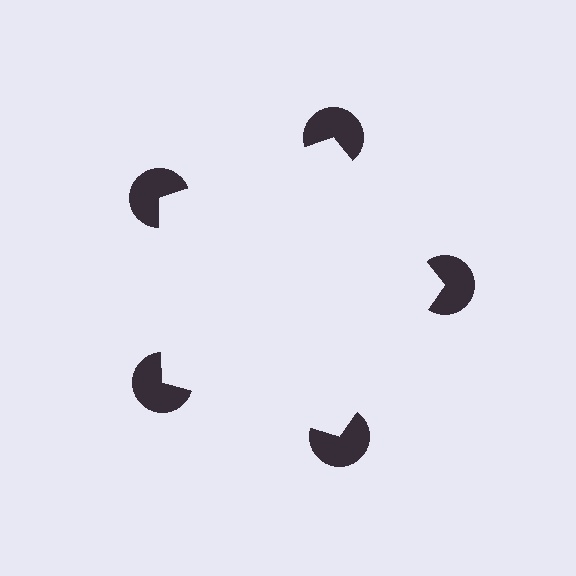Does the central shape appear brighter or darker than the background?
It typically appears slightly brighter than the background, even though no actual brightness change is drawn.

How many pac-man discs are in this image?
There are 5 — one at each vertex of the illusory pentagon.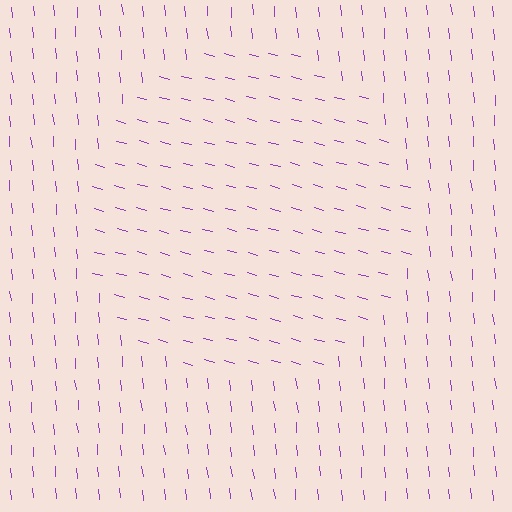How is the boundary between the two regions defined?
The boundary is defined purely by a change in line orientation (approximately 70 degrees difference). All lines are the same color and thickness.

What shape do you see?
I see a circle.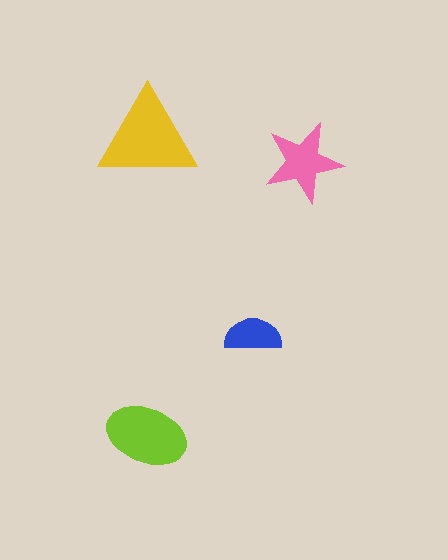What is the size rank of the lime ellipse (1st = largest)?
2nd.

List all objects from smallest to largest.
The blue semicircle, the pink star, the lime ellipse, the yellow triangle.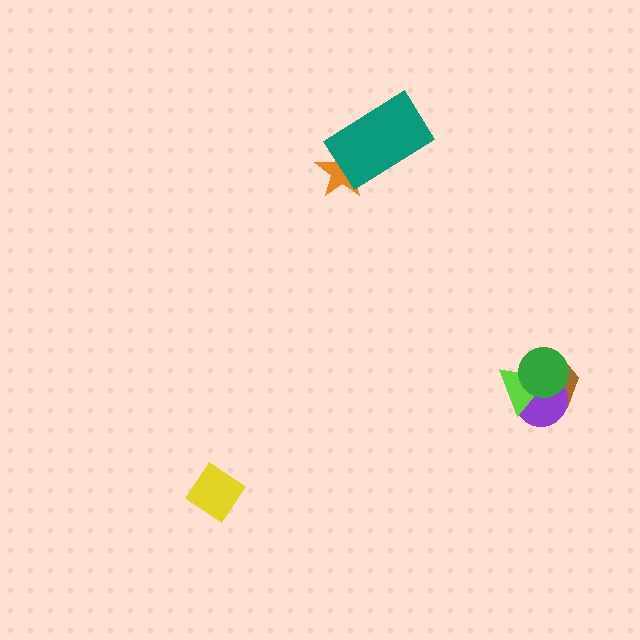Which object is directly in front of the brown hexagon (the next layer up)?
The purple circle is directly in front of the brown hexagon.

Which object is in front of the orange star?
The teal rectangle is in front of the orange star.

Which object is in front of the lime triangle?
The green circle is in front of the lime triangle.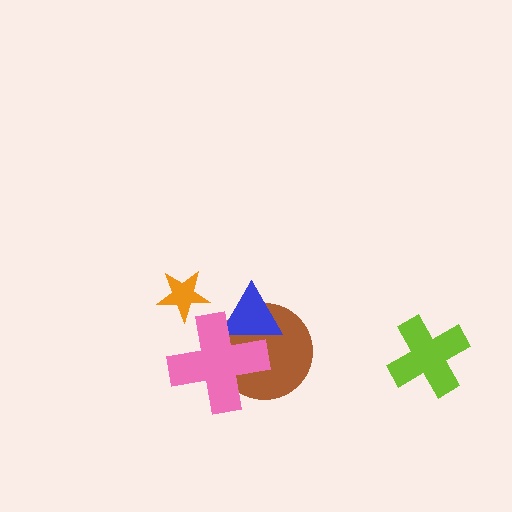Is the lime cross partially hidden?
No, no other shape covers it.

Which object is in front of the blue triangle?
The pink cross is in front of the blue triangle.